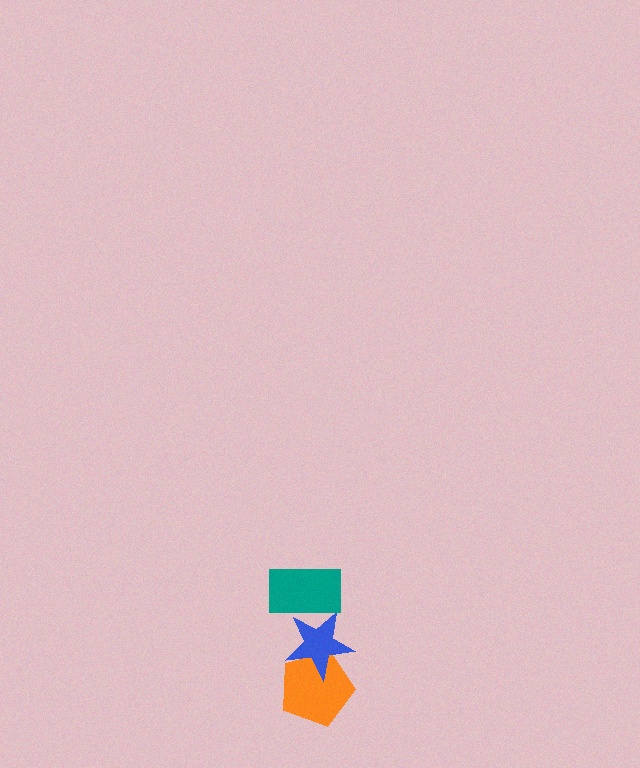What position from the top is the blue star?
The blue star is 2nd from the top.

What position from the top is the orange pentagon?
The orange pentagon is 3rd from the top.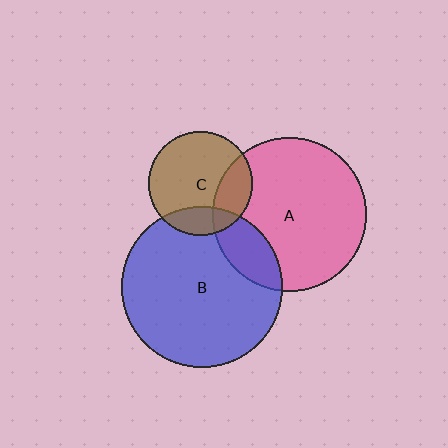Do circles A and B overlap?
Yes.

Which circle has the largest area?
Circle B (blue).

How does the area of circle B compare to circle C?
Approximately 2.4 times.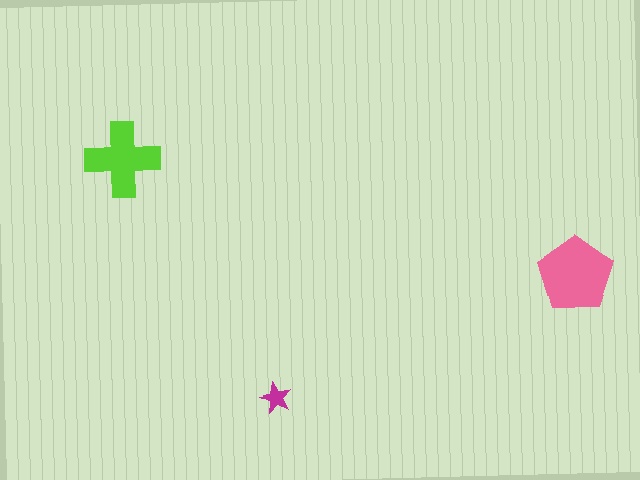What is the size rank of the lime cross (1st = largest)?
2nd.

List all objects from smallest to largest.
The magenta star, the lime cross, the pink pentagon.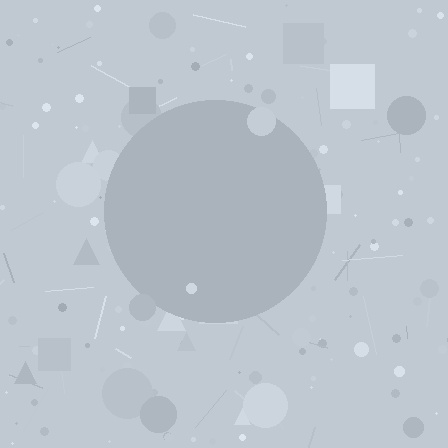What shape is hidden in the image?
A circle is hidden in the image.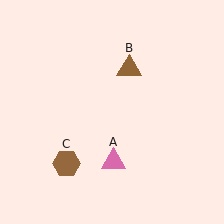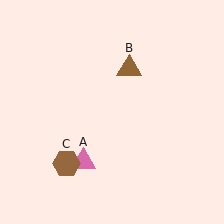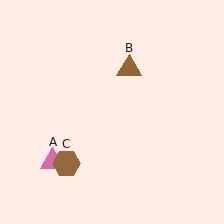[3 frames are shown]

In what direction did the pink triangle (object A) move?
The pink triangle (object A) moved left.